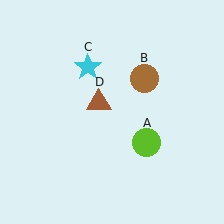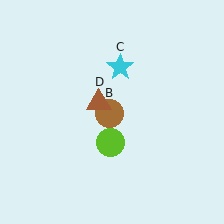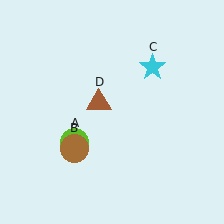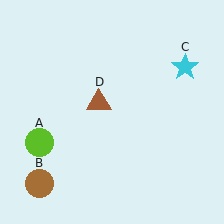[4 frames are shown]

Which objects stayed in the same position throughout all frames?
Brown triangle (object D) remained stationary.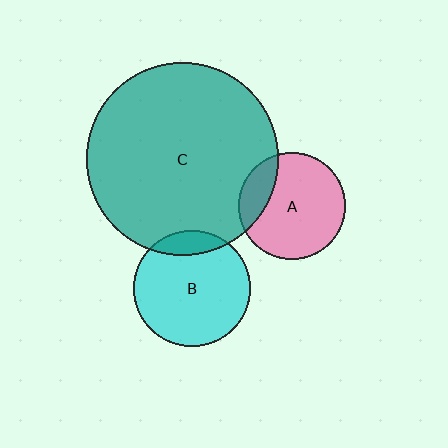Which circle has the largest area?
Circle C (teal).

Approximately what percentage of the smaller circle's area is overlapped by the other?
Approximately 20%.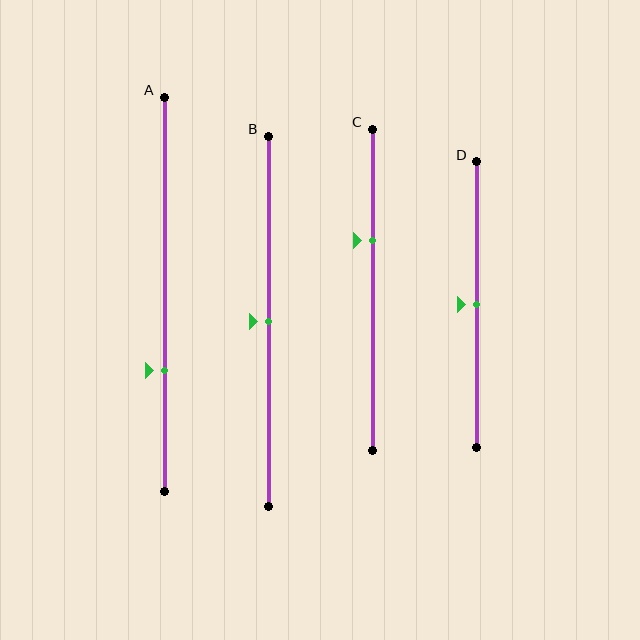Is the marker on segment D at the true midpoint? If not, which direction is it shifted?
Yes, the marker on segment D is at the true midpoint.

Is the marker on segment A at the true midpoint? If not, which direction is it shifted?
No, the marker on segment A is shifted downward by about 19% of the segment length.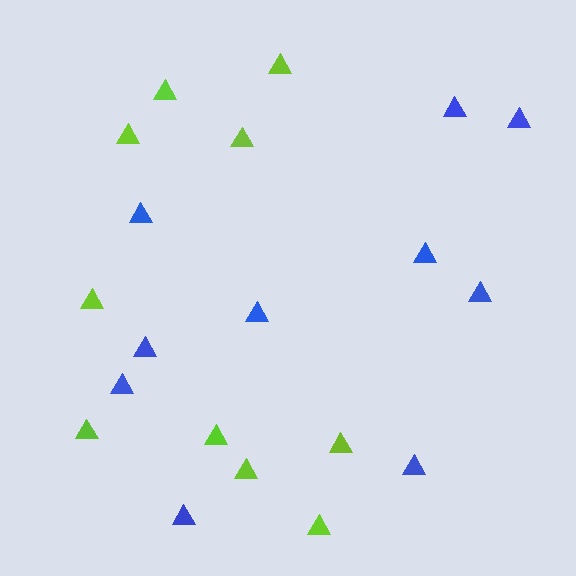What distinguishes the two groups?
There are 2 groups: one group of lime triangles (10) and one group of blue triangles (10).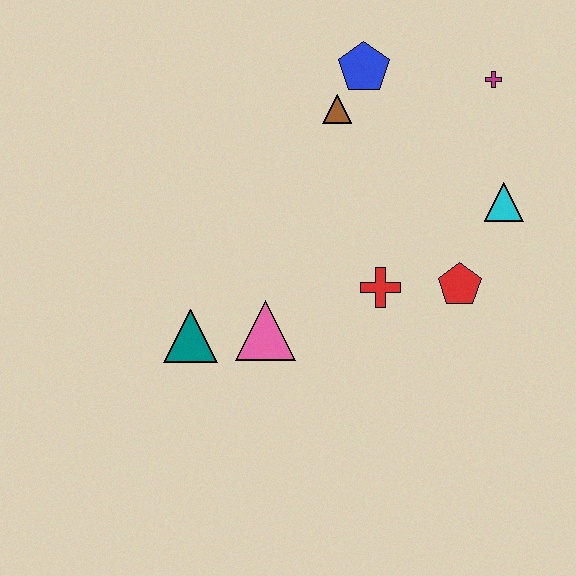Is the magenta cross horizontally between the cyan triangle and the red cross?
Yes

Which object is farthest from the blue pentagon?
The teal triangle is farthest from the blue pentagon.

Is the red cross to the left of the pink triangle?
No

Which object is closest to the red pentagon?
The red cross is closest to the red pentagon.